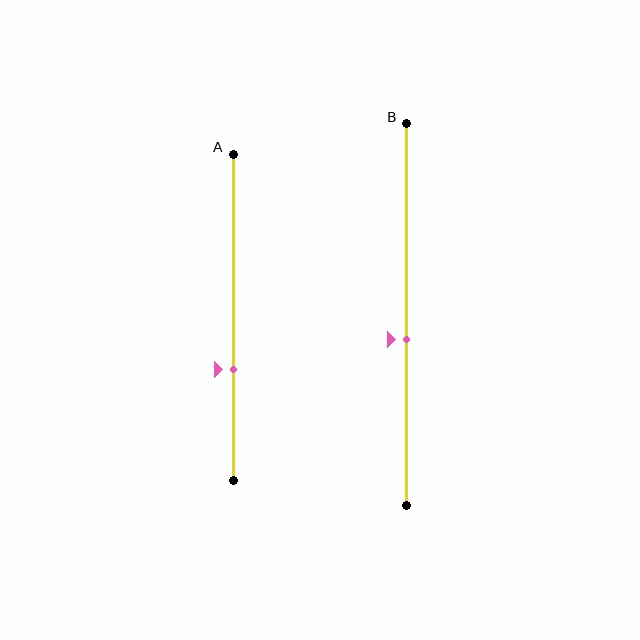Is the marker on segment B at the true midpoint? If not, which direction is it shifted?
No, the marker on segment B is shifted downward by about 7% of the segment length.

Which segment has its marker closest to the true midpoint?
Segment B has its marker closest to the true midpoint.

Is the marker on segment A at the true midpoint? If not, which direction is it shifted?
No, the marker on segment A is shifted downward by about 16% of the segment length.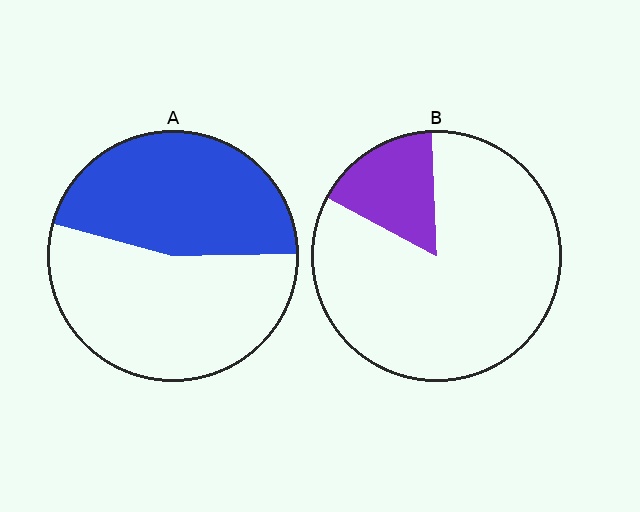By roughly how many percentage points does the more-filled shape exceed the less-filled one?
By roughly 30 percentage points (A over B).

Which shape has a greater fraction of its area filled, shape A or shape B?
Shape A.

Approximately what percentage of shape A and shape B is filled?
A is approximately 45% and B is approximately 15%.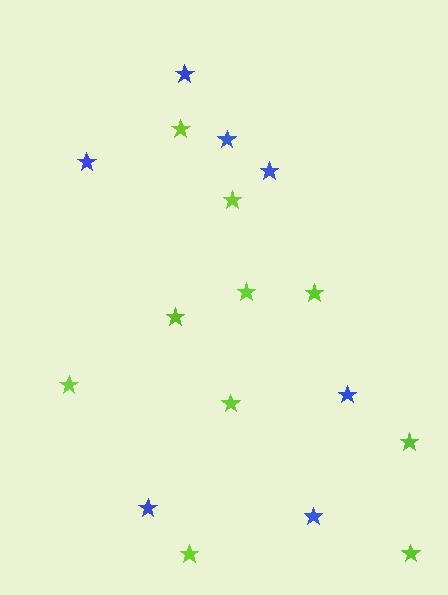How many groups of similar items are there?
There are 2 groups: one group of lime stars (10) and one group of blue stars (7).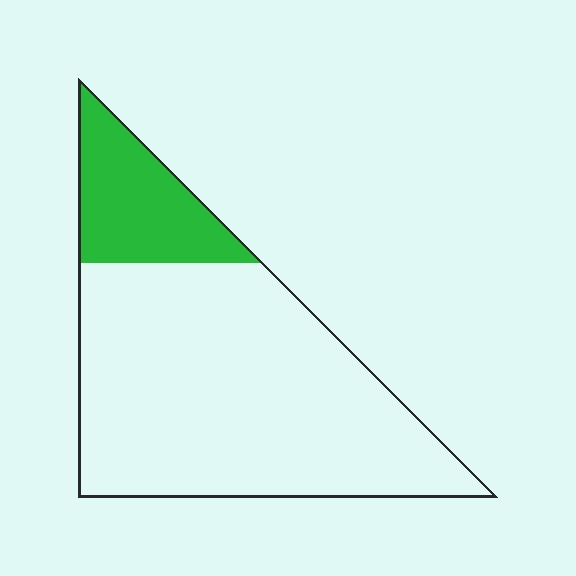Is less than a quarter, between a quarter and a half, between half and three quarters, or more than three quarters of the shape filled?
Less than a quarter.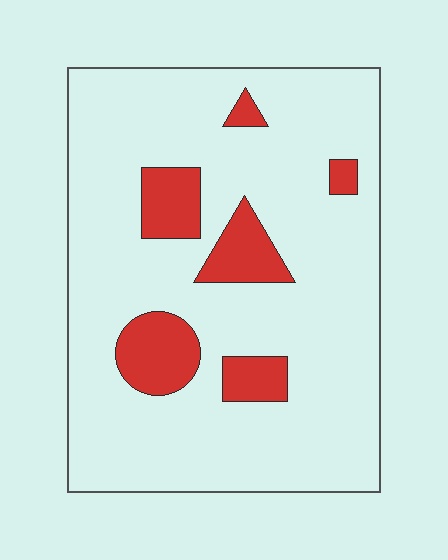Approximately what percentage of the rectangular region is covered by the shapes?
Approximately 15%.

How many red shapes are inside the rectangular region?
6.